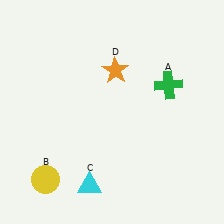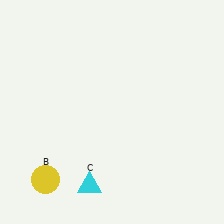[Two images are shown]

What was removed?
The orange star (D), the green cross (A) were removed in Image 2.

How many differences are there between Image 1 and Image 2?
There are 2 differences between the two images.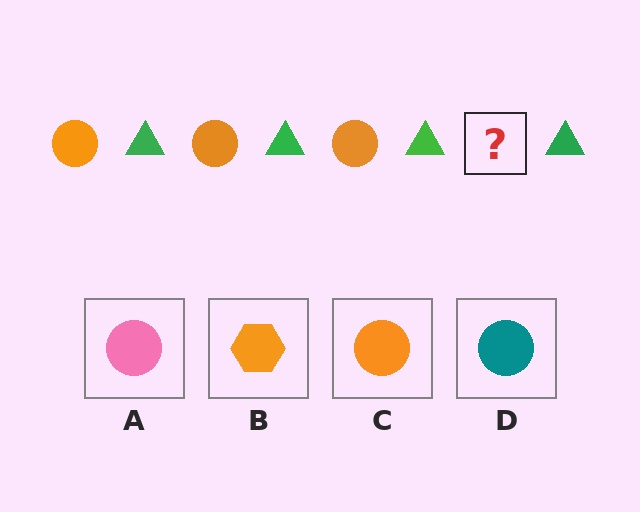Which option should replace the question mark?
Option C.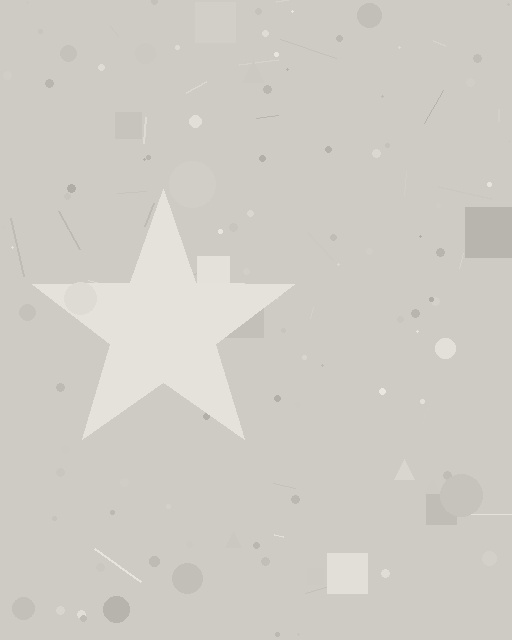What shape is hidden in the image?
A star is hidden in the image.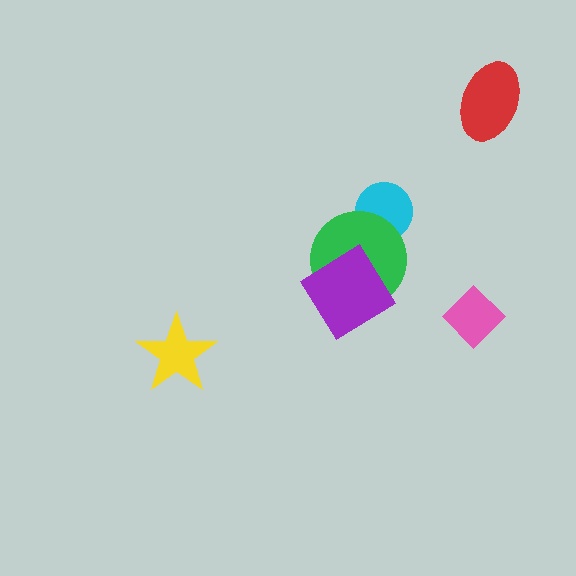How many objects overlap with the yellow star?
0 objects overlap with the yellow star.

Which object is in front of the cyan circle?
The green circle is in front of the cyan circle.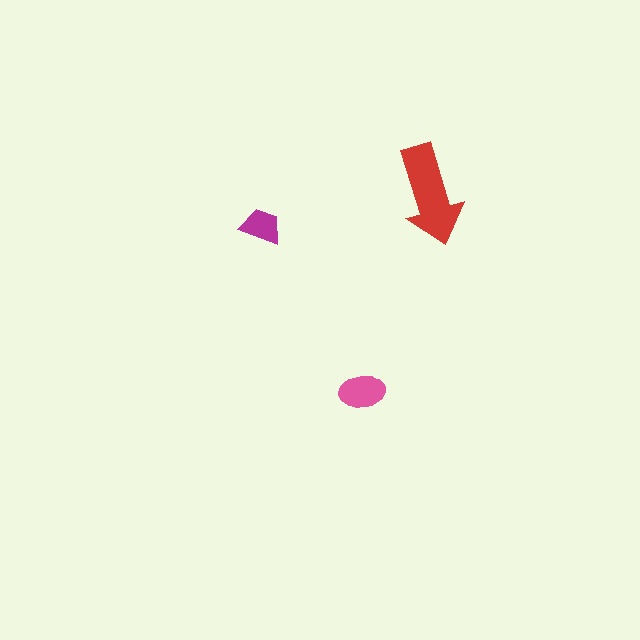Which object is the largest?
The red arrow.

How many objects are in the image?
There are 3 objects in the image.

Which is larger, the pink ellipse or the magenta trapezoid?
The pink ellipse.